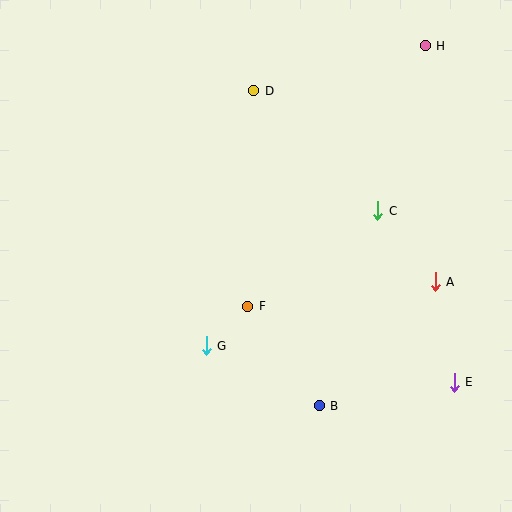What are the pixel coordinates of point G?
Point G is at (206, 346).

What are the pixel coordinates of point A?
Point A is at (435, 282).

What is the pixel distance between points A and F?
The distance between A and F is 189 pixels.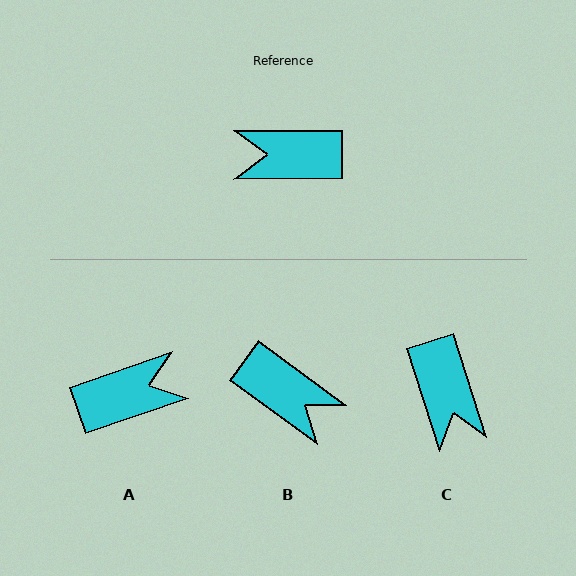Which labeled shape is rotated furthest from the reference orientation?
A, about 161 degrees away.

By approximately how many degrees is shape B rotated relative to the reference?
Approximately 144 degrees counter-clockwise.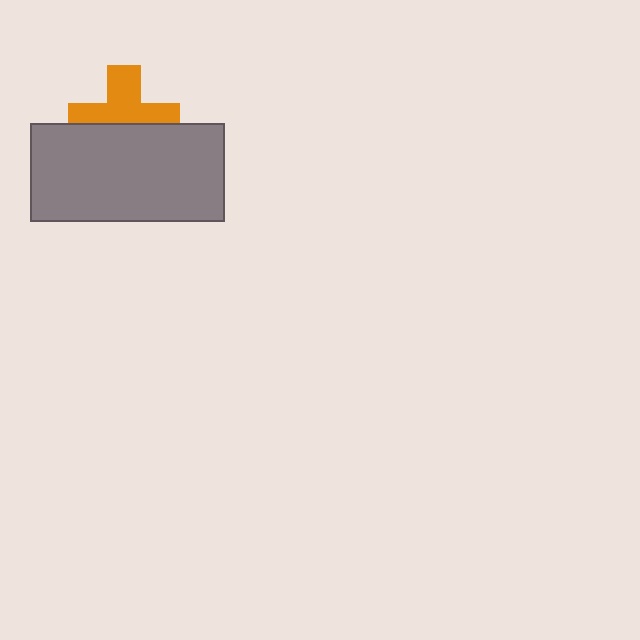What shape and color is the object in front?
The object in front is a gray rectangle.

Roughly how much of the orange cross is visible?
About half of it is visible (roughly 55%).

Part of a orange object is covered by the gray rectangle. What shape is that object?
It is a cross.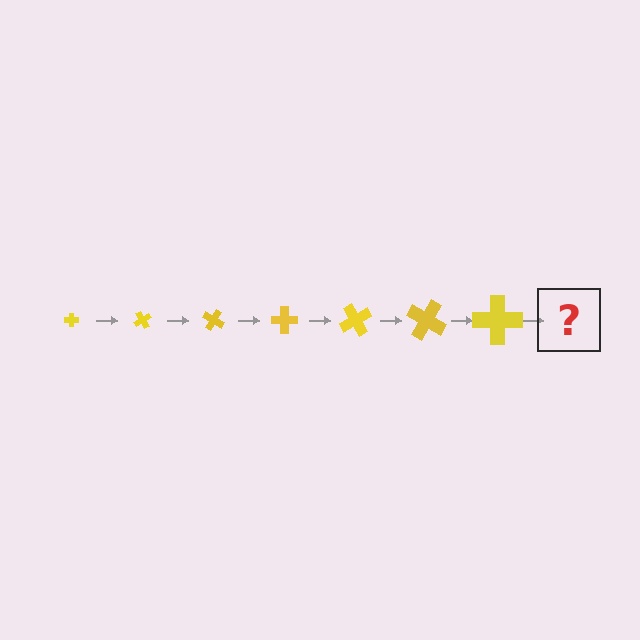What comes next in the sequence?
The next element should be a cross, larger than the previous one and rotated 420 degrees from the start.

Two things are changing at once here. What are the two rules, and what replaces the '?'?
The two rules are that the cross grows larger each step and it rotates 60 degrees each step. The '?' should be a cross, larger than the previous one and rotated 420 degrees from the start.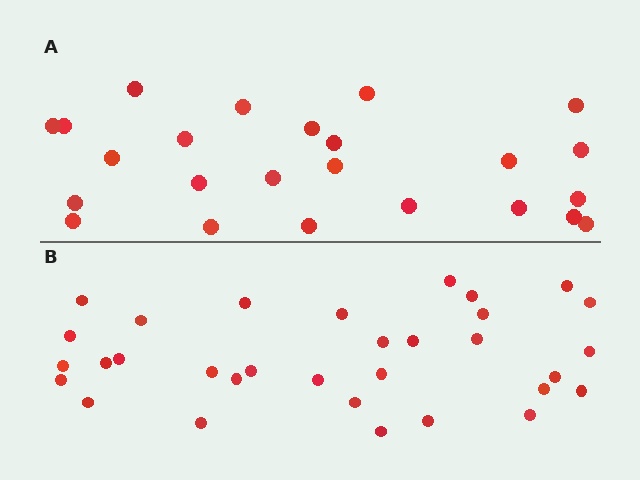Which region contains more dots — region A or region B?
Region B (the bottom region) has more dots.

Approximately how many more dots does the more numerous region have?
Region B has roughly 8 or so more dots than region A.